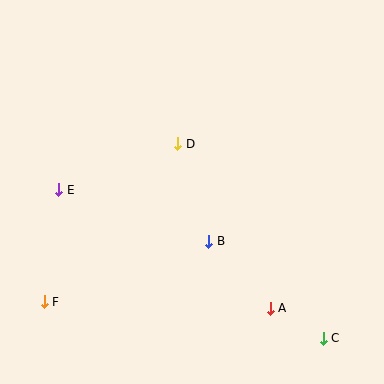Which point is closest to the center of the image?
Point D at (178, 144) is closest to the center.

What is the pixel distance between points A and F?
The distance between A and F is 226 pixels.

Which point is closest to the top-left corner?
Point E is closest to the top-left corner.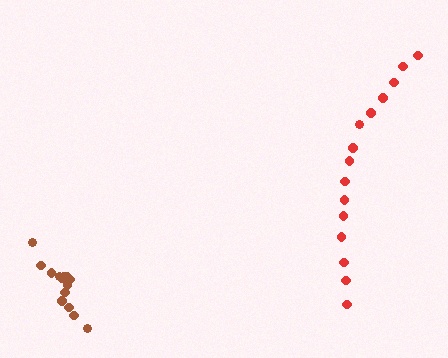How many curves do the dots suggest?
There are 2 distinct paths.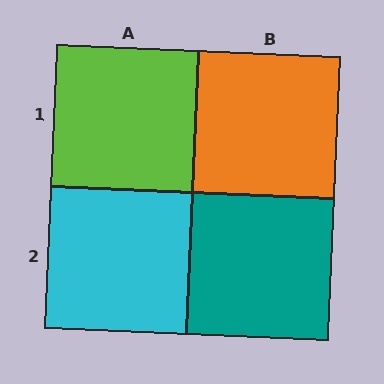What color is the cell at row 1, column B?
Orange.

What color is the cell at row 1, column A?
Lime.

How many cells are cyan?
1 cell is cyan.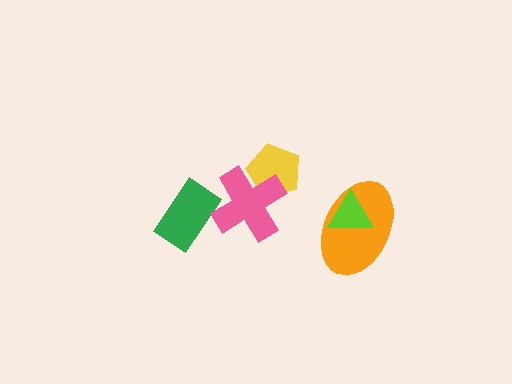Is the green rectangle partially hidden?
Yes, it is partially covered by another shape.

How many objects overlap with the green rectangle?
1 object overlaps with the green rectangle.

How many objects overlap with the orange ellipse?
1 object overlaps with the orange ellipse.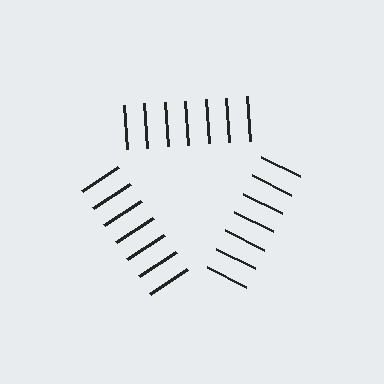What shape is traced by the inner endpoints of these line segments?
An illusory triangle — the line segments terminate on its edges but no continuous stroke is drawn.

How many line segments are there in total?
21 — 7 along each of the 3 edges.